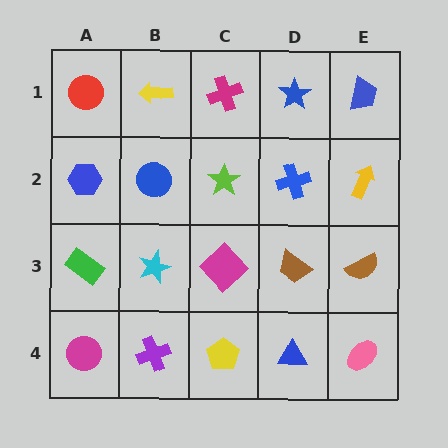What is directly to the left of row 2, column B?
A blue hexagon.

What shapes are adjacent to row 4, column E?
A brown semicircle (row 3, column E), a blue triangle (row 4, column D).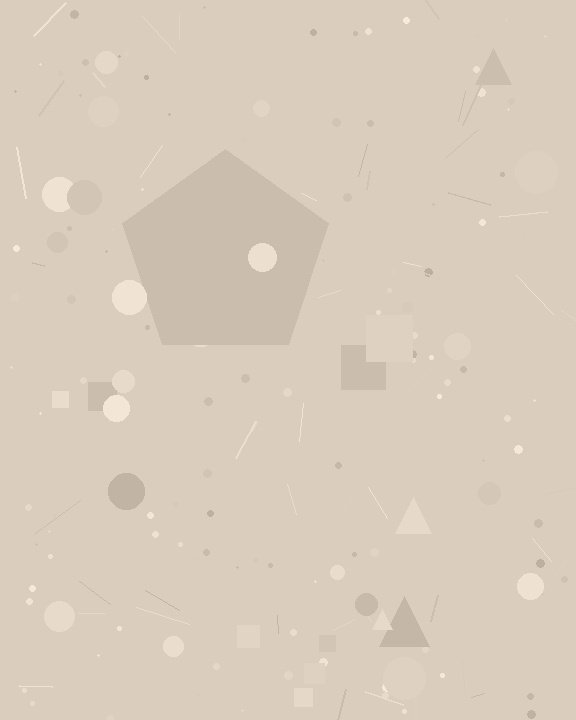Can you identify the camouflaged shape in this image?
The camouflaged shape is a pentagon.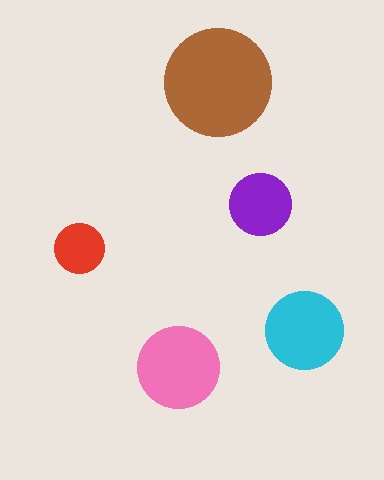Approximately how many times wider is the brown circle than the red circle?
About 2 times wider.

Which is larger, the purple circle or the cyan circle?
The cyan one.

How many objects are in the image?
There are 5 objects in the image.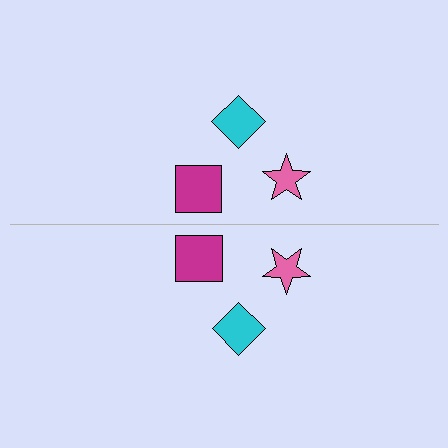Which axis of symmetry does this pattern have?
The pattern has a horizontal axis of symmetry running through the center of the image.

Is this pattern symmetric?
Yes, this pattern has bilateral (reflection) symmetry.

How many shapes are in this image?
There are 6 shapes in this image.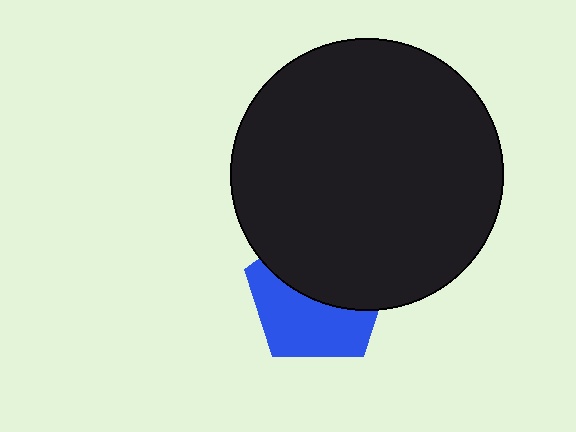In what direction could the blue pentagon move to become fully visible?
The blue pentagon could move down. That would shift it out from behind the black circle entirely.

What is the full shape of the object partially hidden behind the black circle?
The partially hidden object is a blue pentagon.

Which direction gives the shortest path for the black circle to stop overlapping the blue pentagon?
Moving up gives the shortest separation.